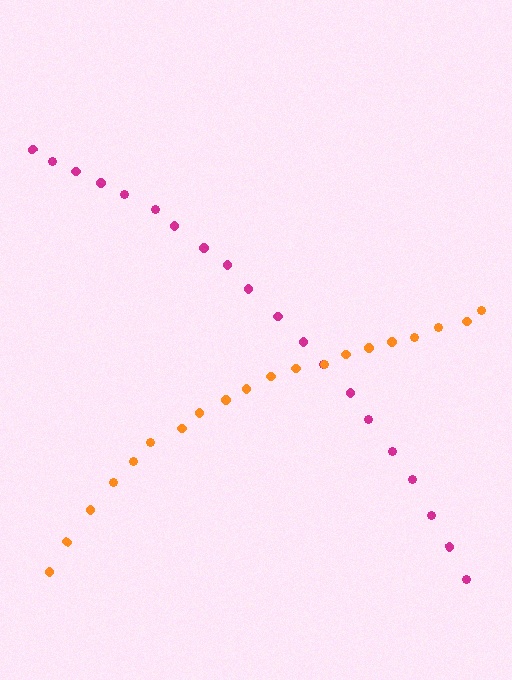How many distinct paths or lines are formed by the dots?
There are 2 distinct paths.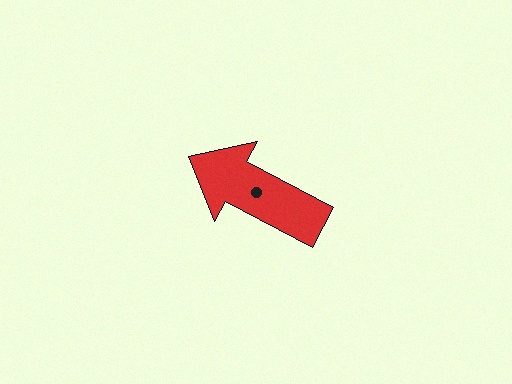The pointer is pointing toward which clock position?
Roughly 10 o'clock.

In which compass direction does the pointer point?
Northwest.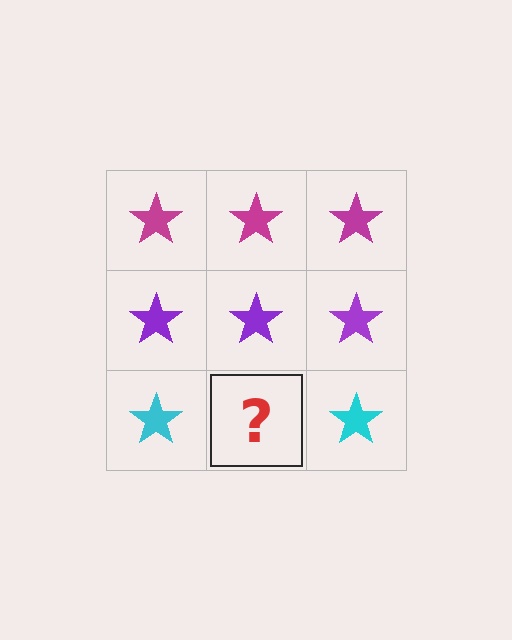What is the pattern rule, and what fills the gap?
The rule is that each row has a consistent color. The gap should be filled with a cyan star.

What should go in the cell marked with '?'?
The missing cell should contain a cyan star.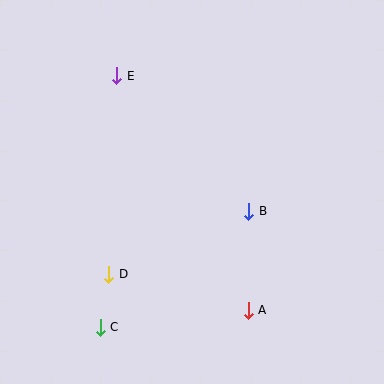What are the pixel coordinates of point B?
Point B is at (249, 211).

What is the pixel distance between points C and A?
The distance between C and A is 149 pixels.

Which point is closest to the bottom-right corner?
Point A is closest to the bottom-right corner.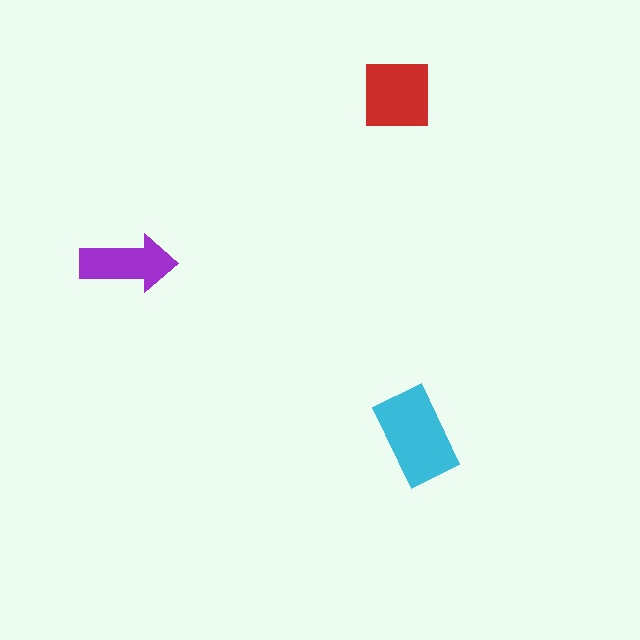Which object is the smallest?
The purple arrow.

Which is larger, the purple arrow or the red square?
The red square.